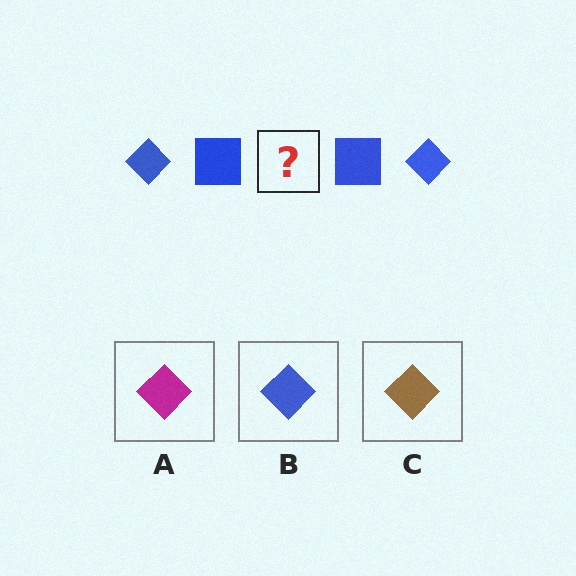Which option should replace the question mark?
Option B.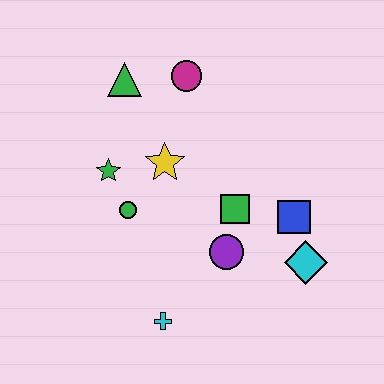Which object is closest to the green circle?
The green star is closest to the green circle.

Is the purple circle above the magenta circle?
No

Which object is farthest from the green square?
The green triangle is farthest from the green square.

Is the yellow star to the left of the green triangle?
No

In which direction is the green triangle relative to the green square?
The green triangle is above the green square.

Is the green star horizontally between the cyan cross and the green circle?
No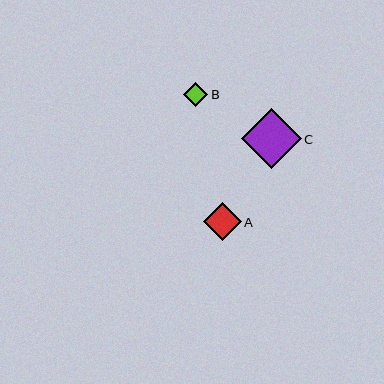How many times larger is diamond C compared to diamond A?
Diamond C is approximately 1.6 times the size of diamond A.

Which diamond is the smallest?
Diamond B is the smallest with a size of approximately 24 pixels.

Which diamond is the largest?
Diamond C is the largest with a size of approximately 60 pixels.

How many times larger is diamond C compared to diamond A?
Diamond C is approximately 1.6 times the size of diamond A.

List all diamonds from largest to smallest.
From largest to smallest: C, A, B.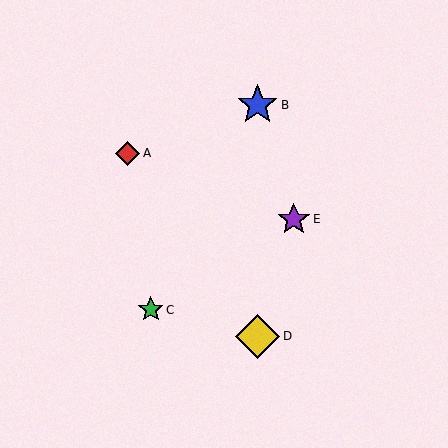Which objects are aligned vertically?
Objects B, D are aligned vertically.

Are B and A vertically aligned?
No, B is at x≈257 and A is at x≈128.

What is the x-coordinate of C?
Object C is at x≈151.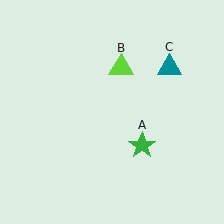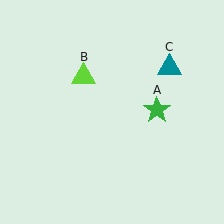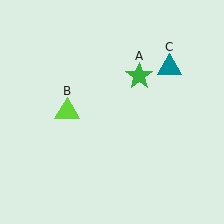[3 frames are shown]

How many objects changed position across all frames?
2 objects changed position: green star (object A), lime triangle (object B).